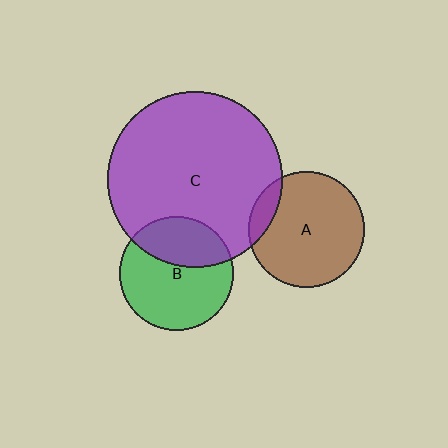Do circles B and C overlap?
Yes.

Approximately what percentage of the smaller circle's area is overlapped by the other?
Approximately 35%.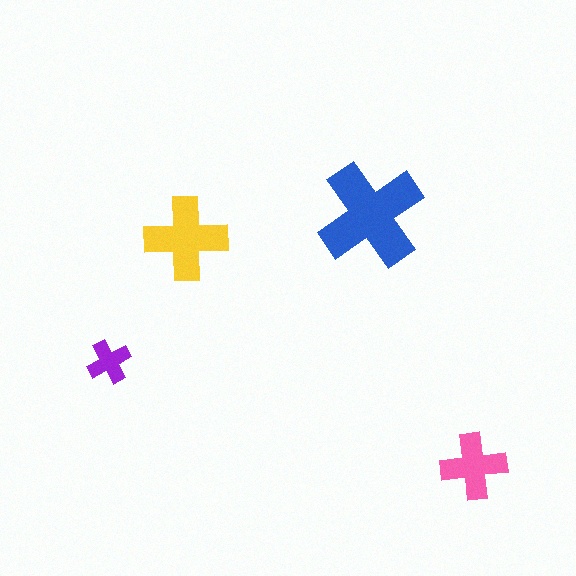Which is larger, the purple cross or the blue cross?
The blue one.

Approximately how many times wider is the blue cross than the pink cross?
About 1.5 times wider.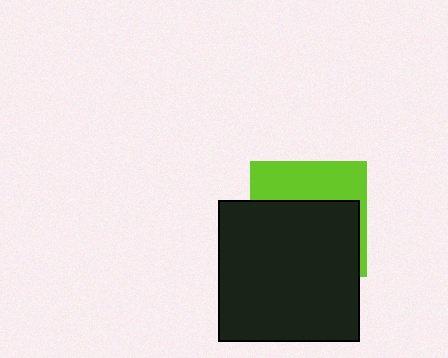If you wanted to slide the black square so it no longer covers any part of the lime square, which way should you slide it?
Slide it down — that is the most direct way to separate the two shapes.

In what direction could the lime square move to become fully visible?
The lime square could move up. That would shift it out from behind the black square entirely.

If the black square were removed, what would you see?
You would see the complete lime square.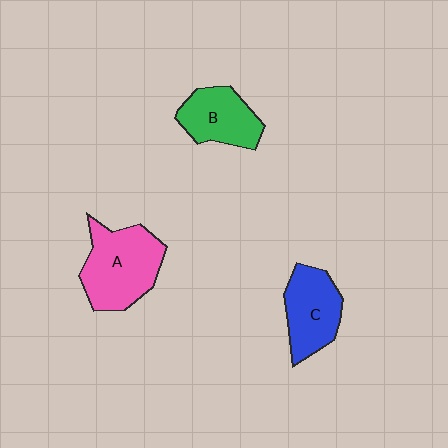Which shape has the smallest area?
Shape B (green).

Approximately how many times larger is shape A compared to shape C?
Approximately 1.3 times.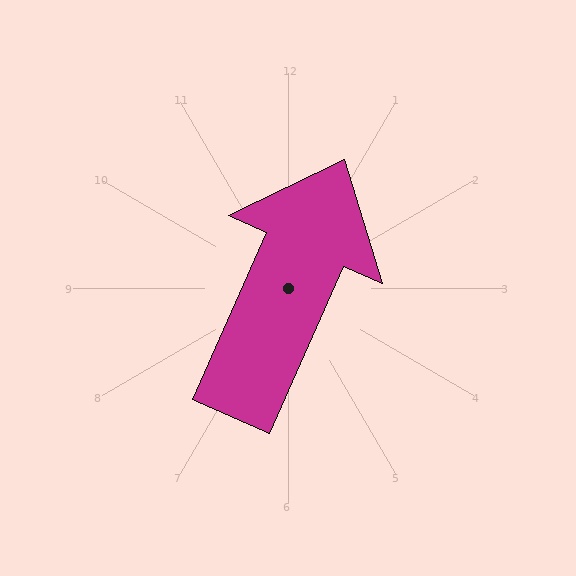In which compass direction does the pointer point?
Northeast.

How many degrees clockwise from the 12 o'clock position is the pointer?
Approximately 24 degrees.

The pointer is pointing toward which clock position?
Roughly 1 o'clock.